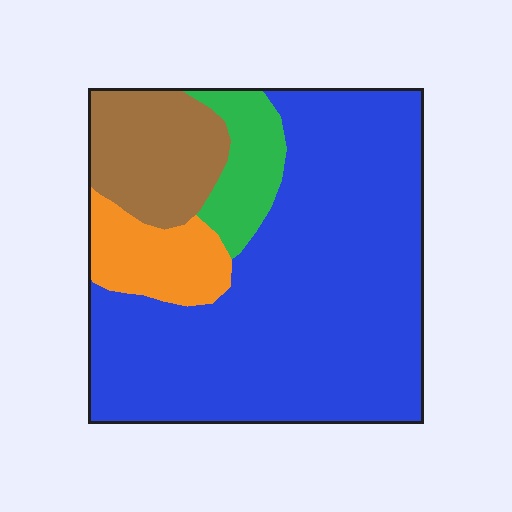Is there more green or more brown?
Brown.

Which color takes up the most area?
Blue, at roughly 65%.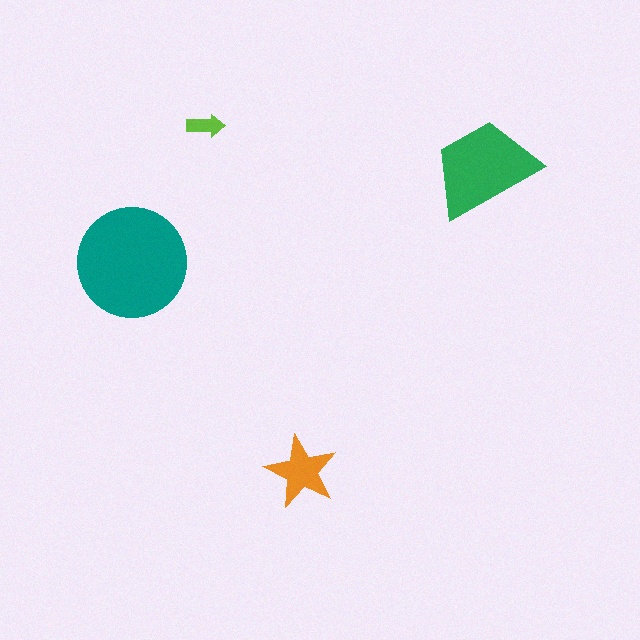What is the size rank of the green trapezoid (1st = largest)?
2nd.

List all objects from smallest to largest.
The lime arrow, the orange star, the green trapezoid, the teal circle.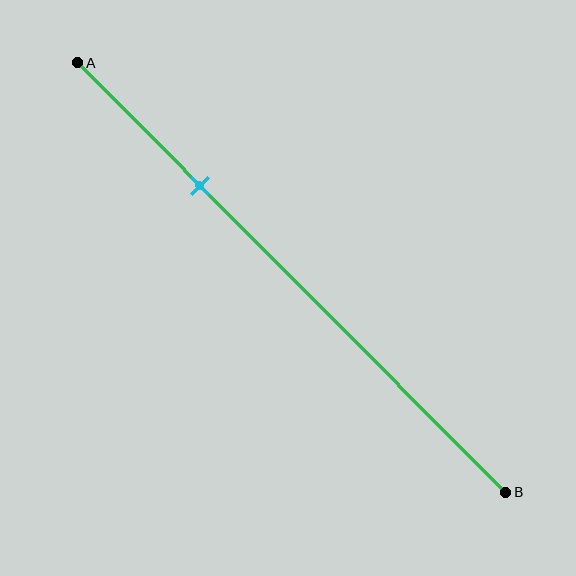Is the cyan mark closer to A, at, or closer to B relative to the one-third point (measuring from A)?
The cyan mark is closer to point A than the one-third point of segment AB.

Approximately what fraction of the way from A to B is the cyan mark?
The cyan mark is approximately 30% of the way from A to B.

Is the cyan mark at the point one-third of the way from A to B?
No, the mark is at about 30% from A, not at the 33% one-third point.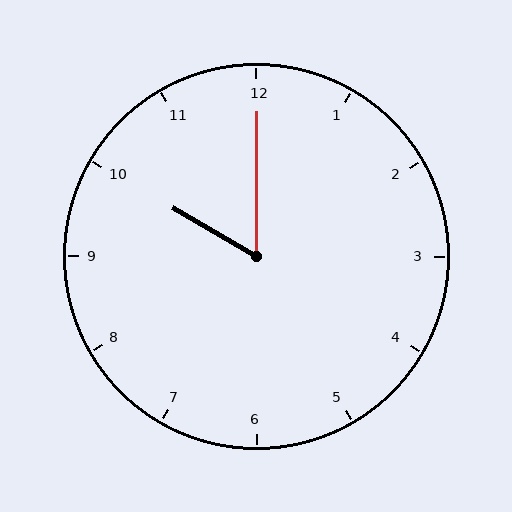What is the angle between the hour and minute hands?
Approximately 60 degrees.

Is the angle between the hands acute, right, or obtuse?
It is acute.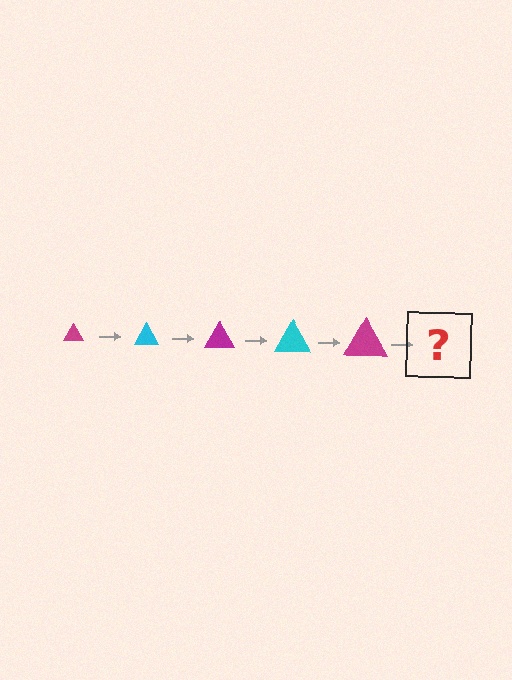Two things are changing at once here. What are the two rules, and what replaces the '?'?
The two rules are that the triangle grows larger each step and the color cycles through magenta and cyan. The '?' should be a cyan triangle, larger than the previous one.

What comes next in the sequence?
The next element should be a cyan triangle, larger than the previous one.